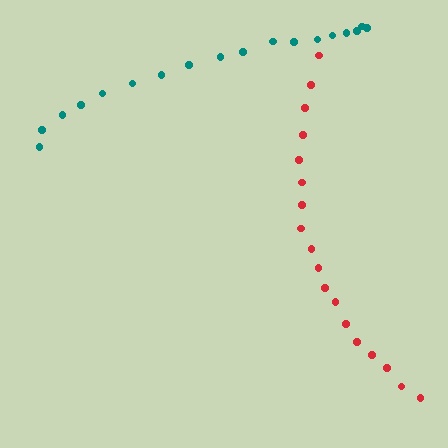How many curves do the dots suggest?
There are 2 distinct paths.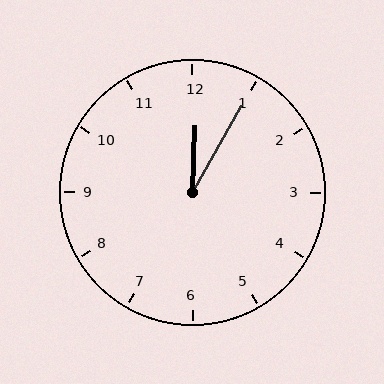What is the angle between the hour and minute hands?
Approximately 28 degrees.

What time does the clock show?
12:05.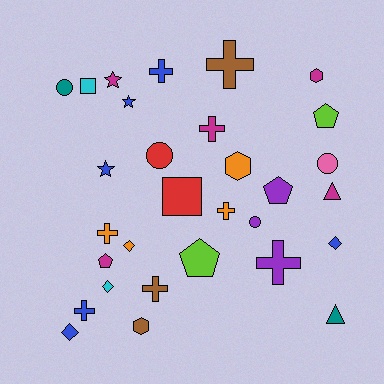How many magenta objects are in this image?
There are 5 magenta objects.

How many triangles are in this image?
There are 2 triangles.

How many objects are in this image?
There are 30 objects.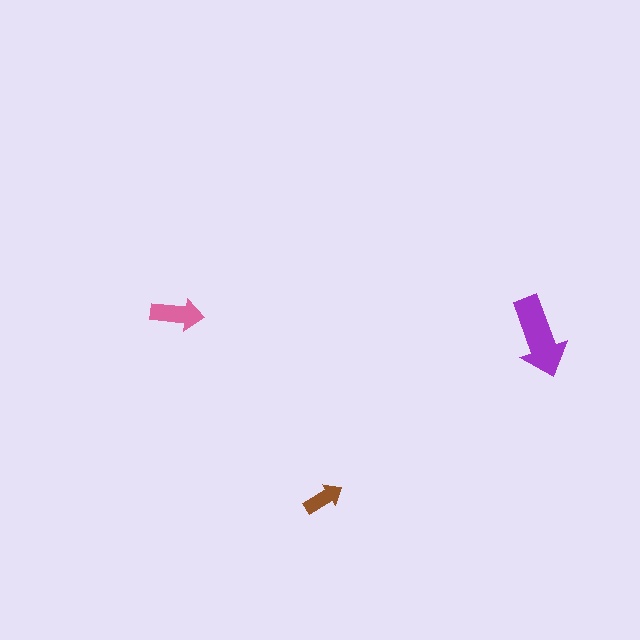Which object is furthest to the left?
The pink arrow is leftmost.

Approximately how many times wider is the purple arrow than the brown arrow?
About 2 times wider.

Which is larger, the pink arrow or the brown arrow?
The pink one.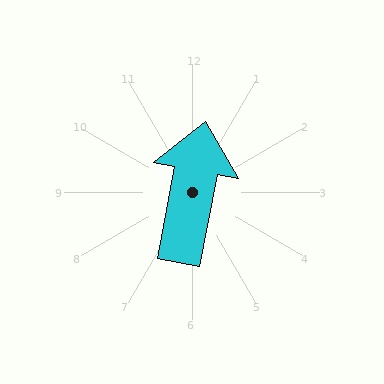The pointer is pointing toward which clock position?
Roughly 12 o'clock.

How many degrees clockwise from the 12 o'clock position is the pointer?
Approximately 11 degrees.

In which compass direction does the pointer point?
North.